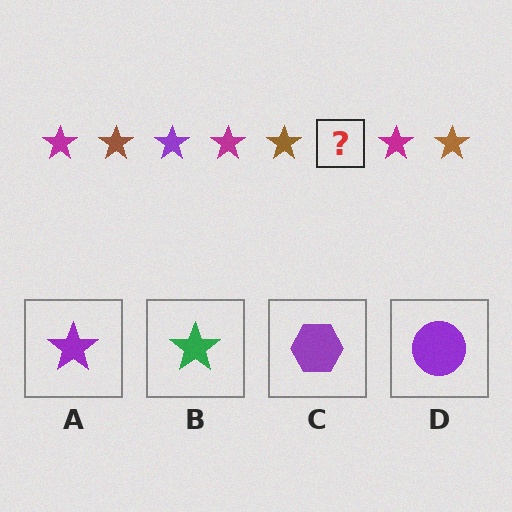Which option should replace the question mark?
Option A.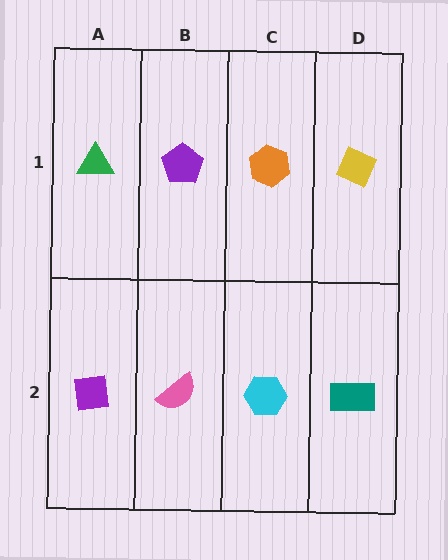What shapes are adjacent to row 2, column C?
An orange hexagon (row 1, column C), a pink semicircle (row 2, column B), a teal rectangle (row 2, column D).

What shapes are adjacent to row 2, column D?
A yellow diamond (row 1, column D), a cyan hexagon (row 2, column C).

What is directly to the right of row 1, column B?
An orange hexagon.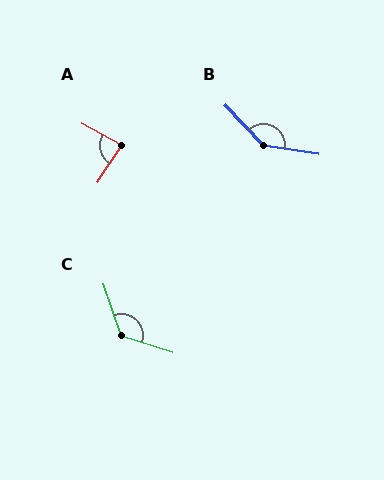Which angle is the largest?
B, at approximately 142 degrees.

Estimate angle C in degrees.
Approximately 126 degrees.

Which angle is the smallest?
A, at approximately 84 degrees.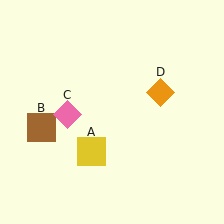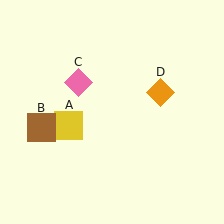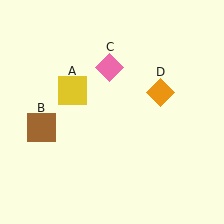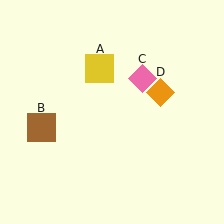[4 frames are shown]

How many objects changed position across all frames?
2 objects changed position: yellow square (object A), pink diamond (object C).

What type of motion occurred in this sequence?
The yellow square (object A), pink diamond (object C) rotated clockwise around the center of the scene.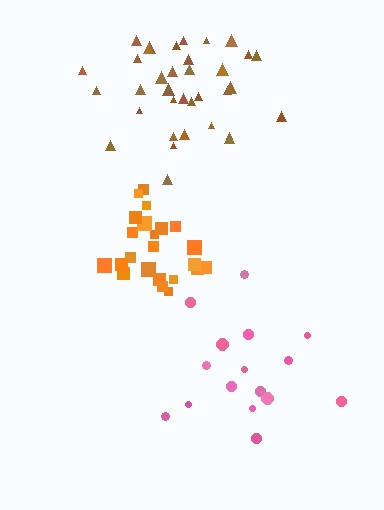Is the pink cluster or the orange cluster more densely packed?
Orange.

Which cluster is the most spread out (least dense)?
Pink.